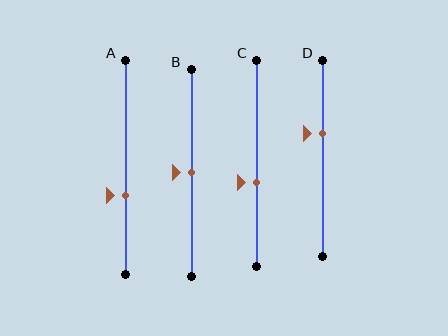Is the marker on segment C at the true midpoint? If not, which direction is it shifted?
No, the marker on segment C is shifted downward by about 9% of the segment length.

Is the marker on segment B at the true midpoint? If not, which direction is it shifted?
Yes, the marker on segment B is at the true midpoint.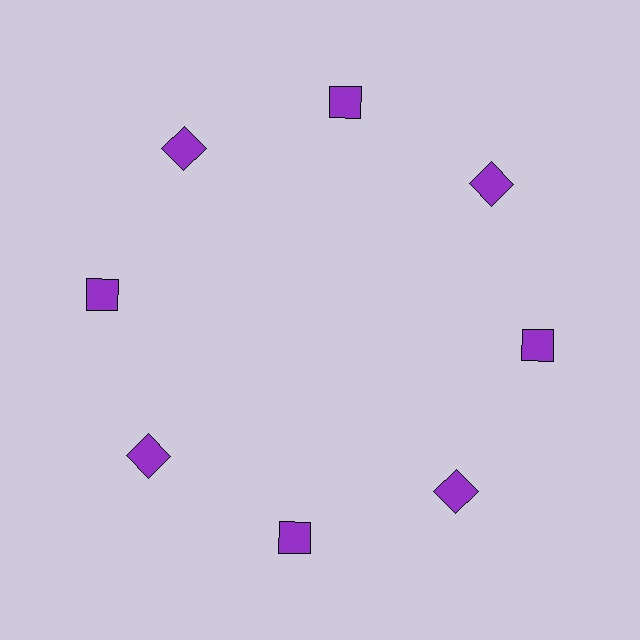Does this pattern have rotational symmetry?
Yes, this pattern has 8-fold rotational symmetry. It looks the same after rotating 45 degrees around the center.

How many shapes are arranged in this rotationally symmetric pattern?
There are 8 shapes, arranged in 8 groups of 1.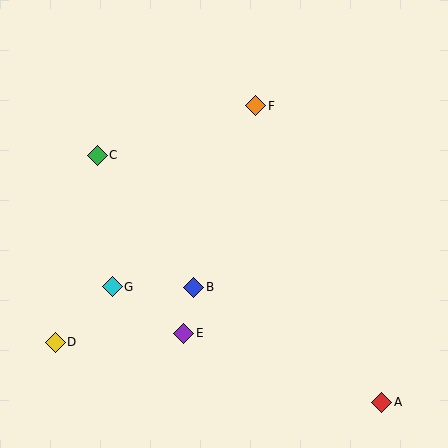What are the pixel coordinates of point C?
Point C is at (97, 155).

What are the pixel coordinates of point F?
Point F is at (256, 106).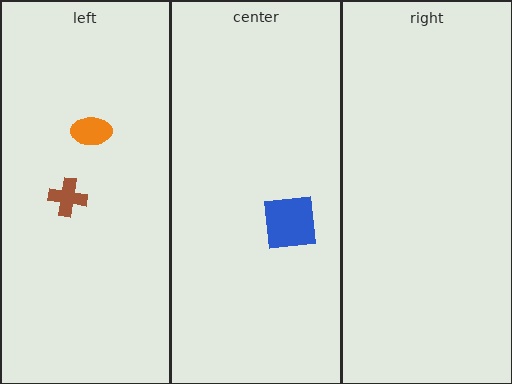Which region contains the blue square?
The center region.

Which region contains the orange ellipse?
The left region.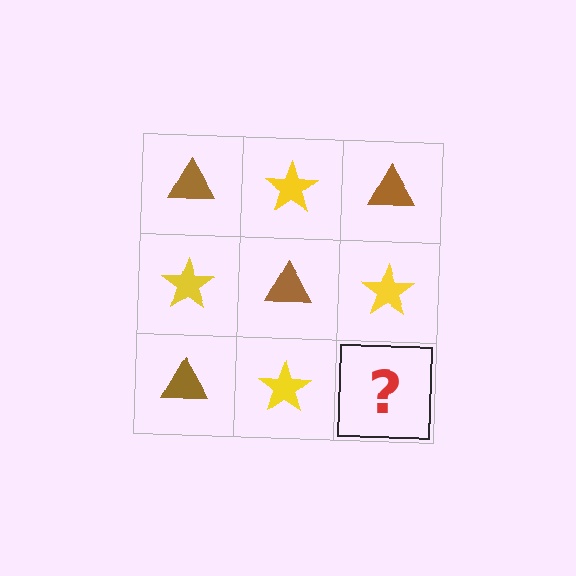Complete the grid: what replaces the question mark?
The question mark should be replaced with a brown triangle.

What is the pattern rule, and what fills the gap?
The rule is that it alternates brown triangle and yellow star in a checkerboard pattern. The gap should be filled with a brown triangle.